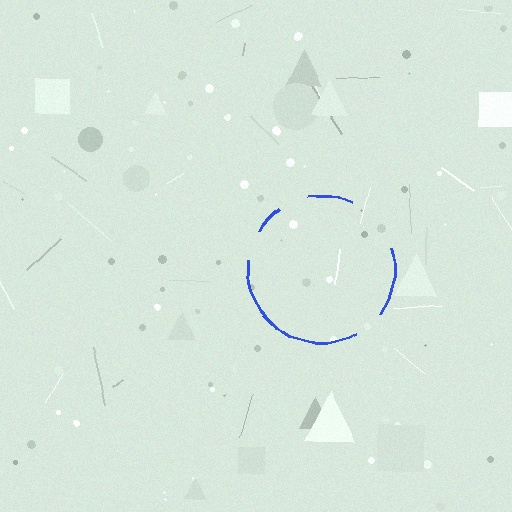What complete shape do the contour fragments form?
The contour fragments form a circle.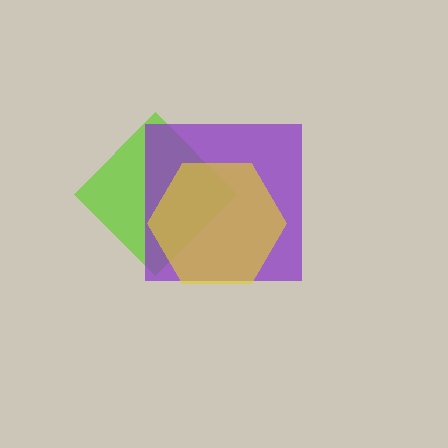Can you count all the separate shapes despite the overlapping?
Yes, there are 3 separate shapes.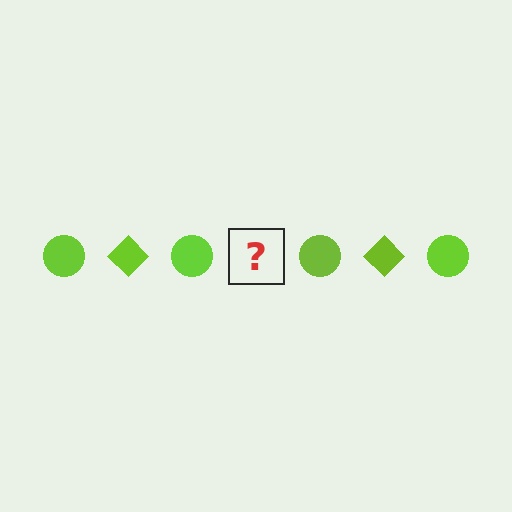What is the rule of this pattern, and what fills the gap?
The rule is that the pattern cycles through circle, diamond shapes in lime. The gap should be filled with a lime diamond.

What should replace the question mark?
The question mark should be replaced with a lime diamond.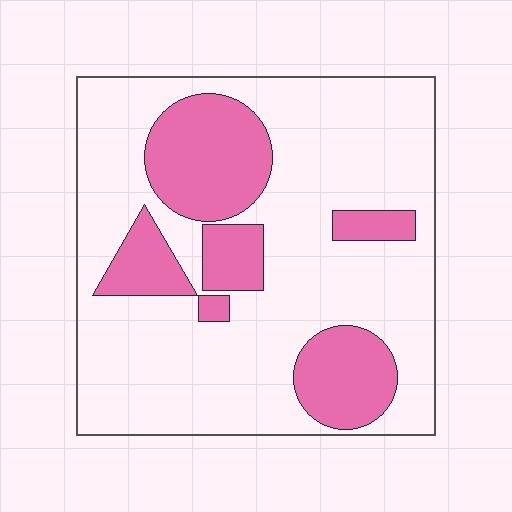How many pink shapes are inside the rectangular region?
6.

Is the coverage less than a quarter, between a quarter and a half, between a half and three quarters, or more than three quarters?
Between a quarter and a half.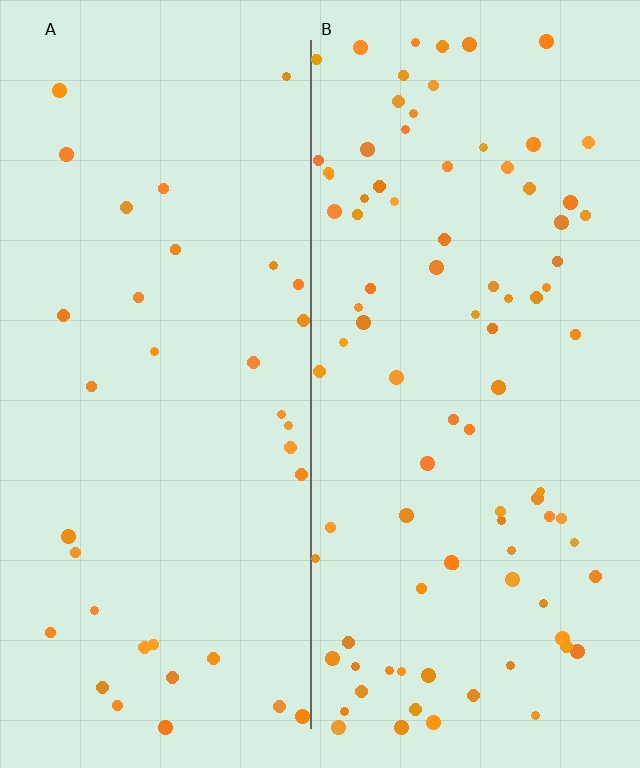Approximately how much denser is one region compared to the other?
Approximately 2.5× — region B over region A.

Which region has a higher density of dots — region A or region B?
B (the right).